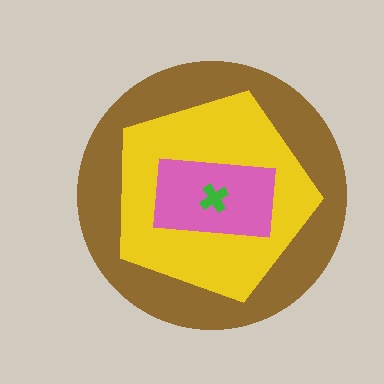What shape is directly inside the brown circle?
The yellow pentagon.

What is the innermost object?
The green cross.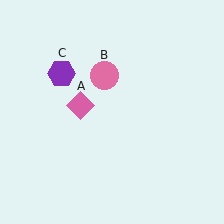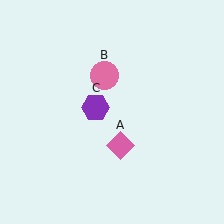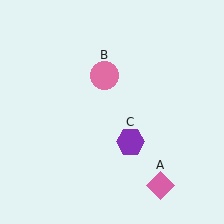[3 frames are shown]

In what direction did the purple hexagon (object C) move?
The purple hexagon (object C) moved down and to the right.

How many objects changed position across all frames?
2 objects changed position: pink diamond (object A), purple hexagon (object C).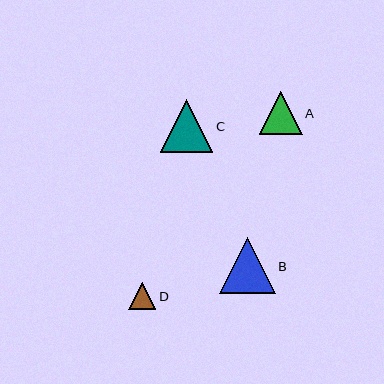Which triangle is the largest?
Triangle B is the largest with a size of approximately 56 pixels.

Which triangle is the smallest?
Triangle D is the smallest with a size of approximately 27 pixels.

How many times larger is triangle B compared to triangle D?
Triangle B is approximately 2.1 times the size of triangle D.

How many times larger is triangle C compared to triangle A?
Triangle C is approximately 1.2 times the size of triangle A.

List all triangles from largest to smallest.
From largest to smallest: B, C, A, D.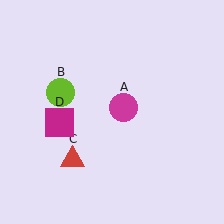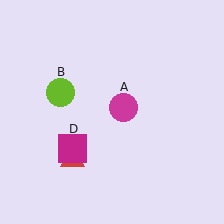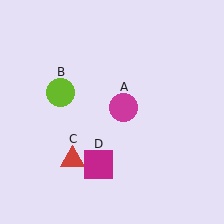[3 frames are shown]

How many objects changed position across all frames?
1 object changed position: magenta square (object D).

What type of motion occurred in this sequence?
The magenta square (object D) rotated counterclockwise around the center of the scene.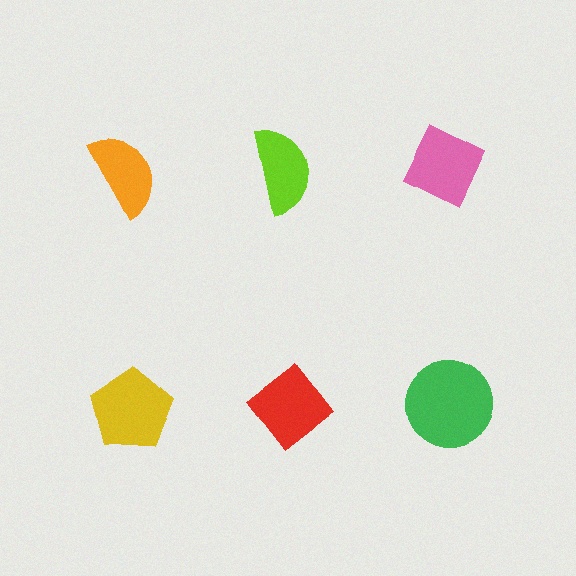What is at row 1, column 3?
A pink diamond.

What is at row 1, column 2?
A lime semicircle.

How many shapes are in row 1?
3 shapes.